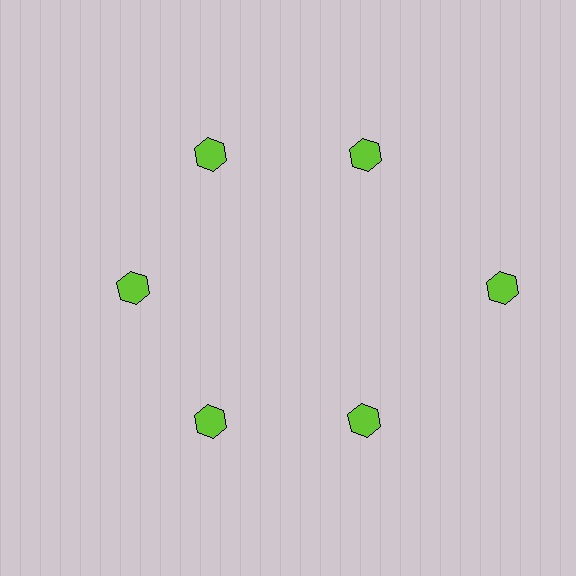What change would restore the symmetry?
The symmetry would be restored by moving it inward, back onto the ring so that all 6 hexagons sit at equal angles and equal distance from the center.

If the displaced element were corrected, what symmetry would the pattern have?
It would have 6-fold rotational symmetry — the pattern would map onto itself every 60 degrees.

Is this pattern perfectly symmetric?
No. The 6 lime hexagons are arranged in a ring, but one element near the 3 o'clock position is pushed outward from the center, breaking the 6-fold rotational symmetry.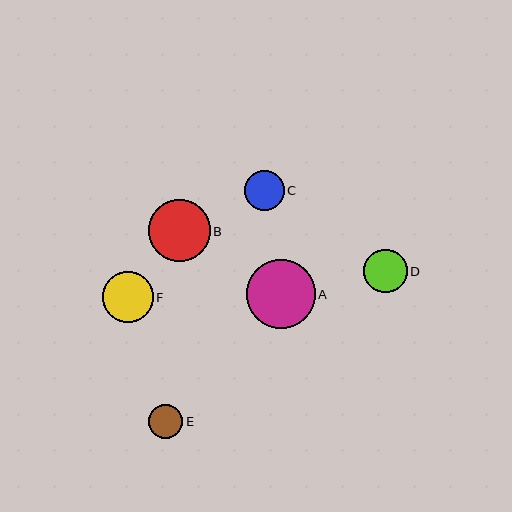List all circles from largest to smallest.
From largest to smallest: A, B, F, D, C, E.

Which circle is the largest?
Circle A is the largest with a size of approximately 69 pixels.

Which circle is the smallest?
Circle E is the smallest with a size of approximately 34 pixels.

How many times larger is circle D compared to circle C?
Circle D is approximately 1.1 times the size of circle C.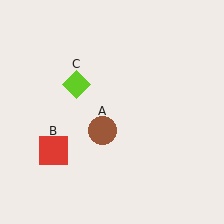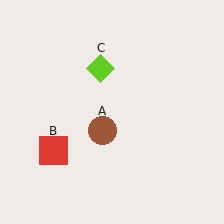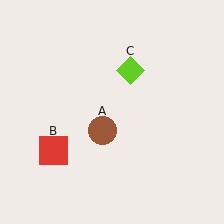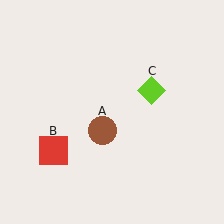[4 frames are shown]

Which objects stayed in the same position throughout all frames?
Brown circle (object A) and red square (object B) remained stationary.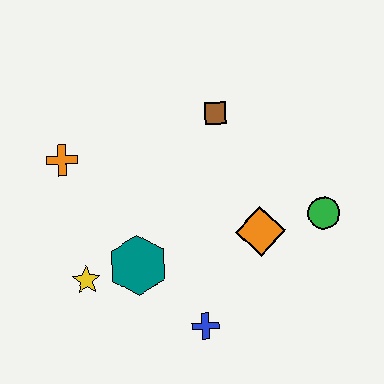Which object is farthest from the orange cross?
The green circle is farthest from the orange cross.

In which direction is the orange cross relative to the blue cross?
The orange cross is above the blue cross.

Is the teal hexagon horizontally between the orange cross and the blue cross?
Yes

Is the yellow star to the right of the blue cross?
No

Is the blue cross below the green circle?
Yes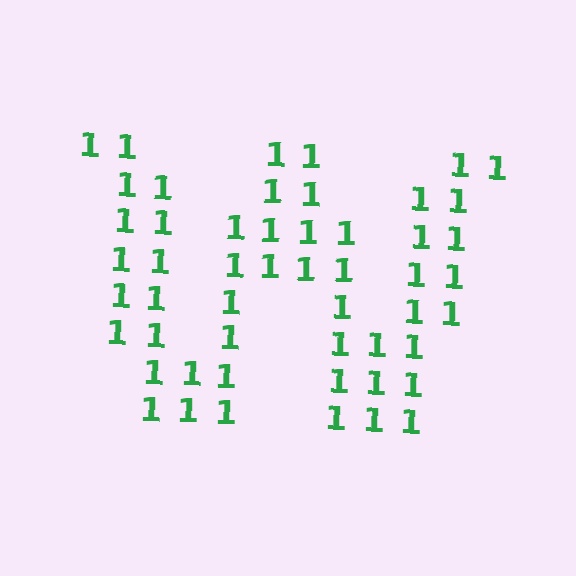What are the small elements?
The small elements are digit 1's.